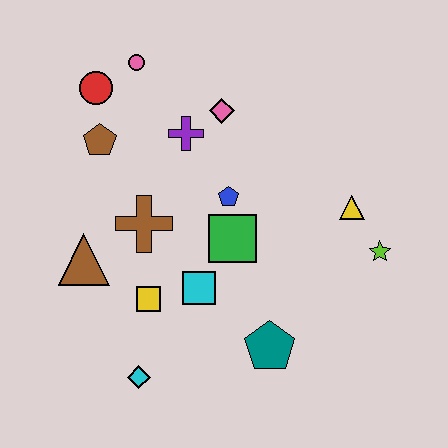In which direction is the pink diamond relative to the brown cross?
The pink diamond is above the brown cross.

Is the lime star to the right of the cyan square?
Yes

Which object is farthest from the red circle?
The lime star is farthest from the red circle.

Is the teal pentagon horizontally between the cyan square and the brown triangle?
No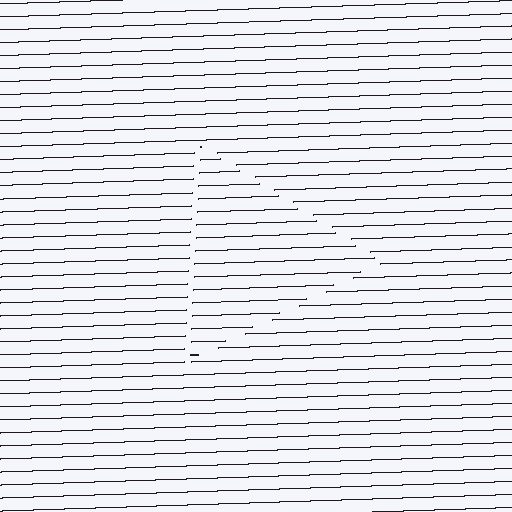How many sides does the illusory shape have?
3 sides — the line-ends trace a triangle.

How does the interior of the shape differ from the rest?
The interior of the shape contains the same grating, shifted by half a period — the contour is defined by the phase discontinuity where line-ends from the inner and outer gratings abut.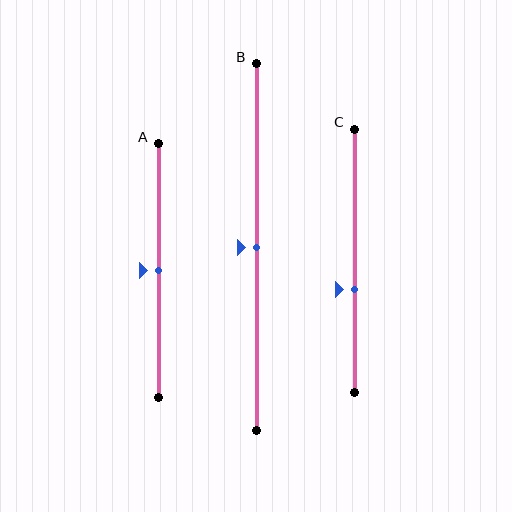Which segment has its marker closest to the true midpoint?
Segment A has its marker closest to the true midpoint.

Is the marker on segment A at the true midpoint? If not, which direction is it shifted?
Yes, the marker on segment A is at the true midpoint.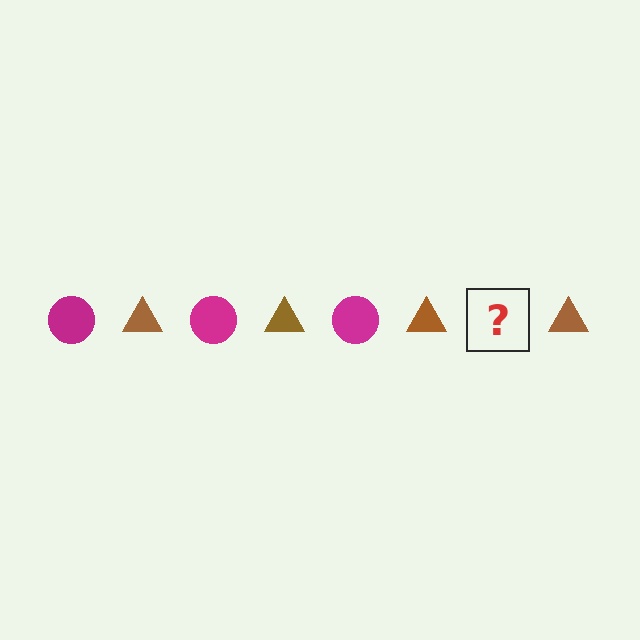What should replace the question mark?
The question mark should be replaced with a magenta circle.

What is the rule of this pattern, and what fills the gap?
The rule is that the pattern alternates between magenta circle and brown triangle. The gap should be filled with a magenta circle.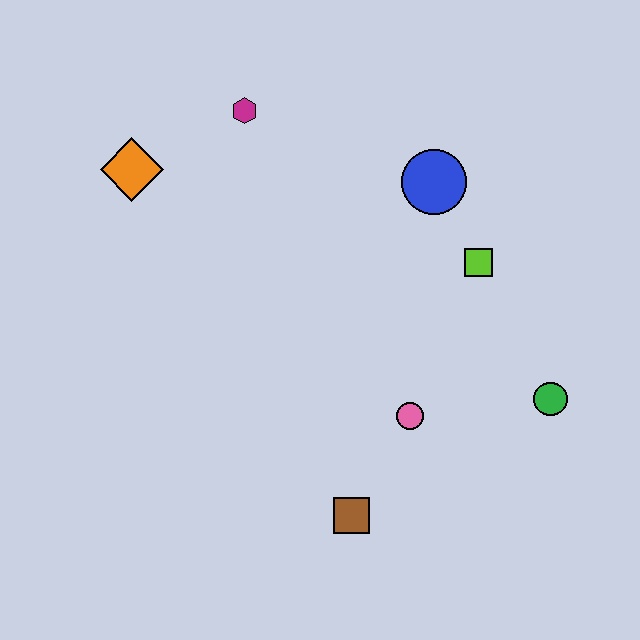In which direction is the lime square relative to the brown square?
The lime square is above the brown square.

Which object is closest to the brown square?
The pink circle is closest to the brown square.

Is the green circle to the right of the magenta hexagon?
Yes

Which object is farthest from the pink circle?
The orange diamond is farthest from the pink circle.